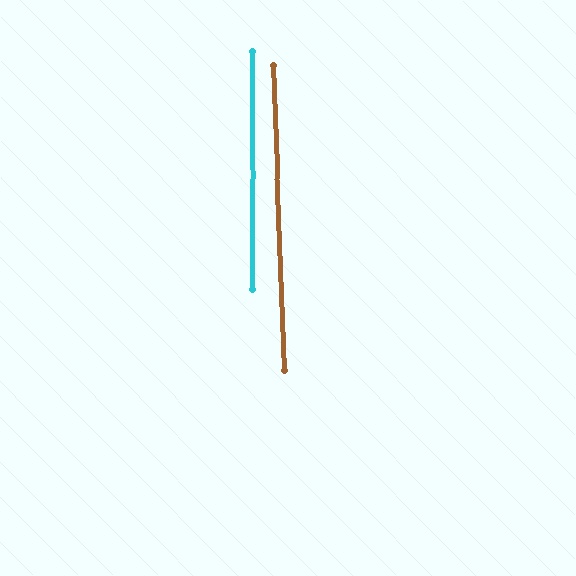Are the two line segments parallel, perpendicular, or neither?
Parallel — their directions differ by only 2.0°.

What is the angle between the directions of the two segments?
Approximately 2 degrees.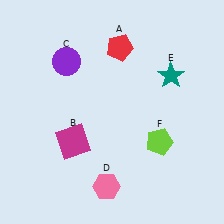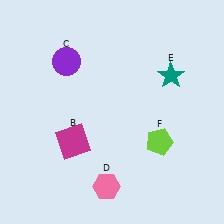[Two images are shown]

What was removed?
The red pentagon (A) was removed in Image 2.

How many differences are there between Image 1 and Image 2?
There is 1 difference between the two images.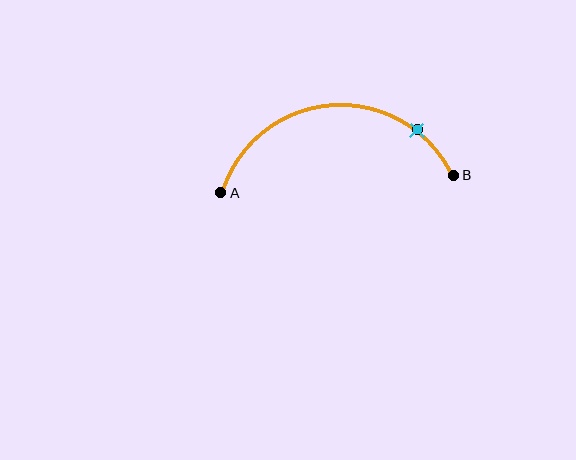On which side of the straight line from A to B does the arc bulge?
The arc bulges above the straight line connecting A and B.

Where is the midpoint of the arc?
The arc midpoint is the point on the curve farthest from the straight line joining A and B. It sits above that line.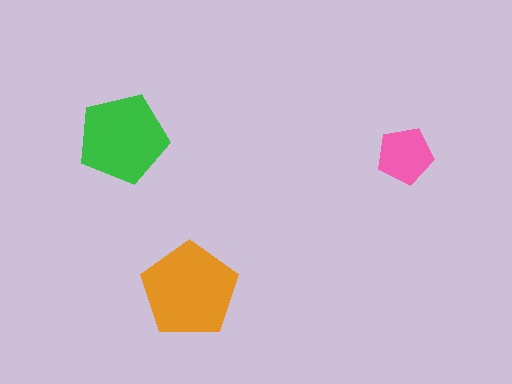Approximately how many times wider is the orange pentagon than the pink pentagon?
About 1.5 times wider.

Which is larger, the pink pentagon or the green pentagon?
The green one.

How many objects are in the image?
There are 3 objects in the image.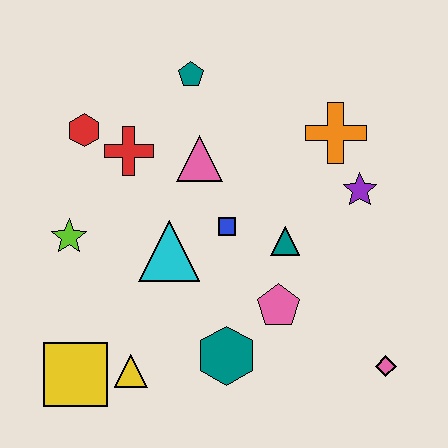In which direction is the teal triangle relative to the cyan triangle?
The teal triangle is to the right of the cyan triangle.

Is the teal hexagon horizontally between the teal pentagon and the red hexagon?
No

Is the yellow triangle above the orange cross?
No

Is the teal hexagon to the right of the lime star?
Yes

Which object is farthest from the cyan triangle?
The pink diamond is farthest from the cyan triangle.